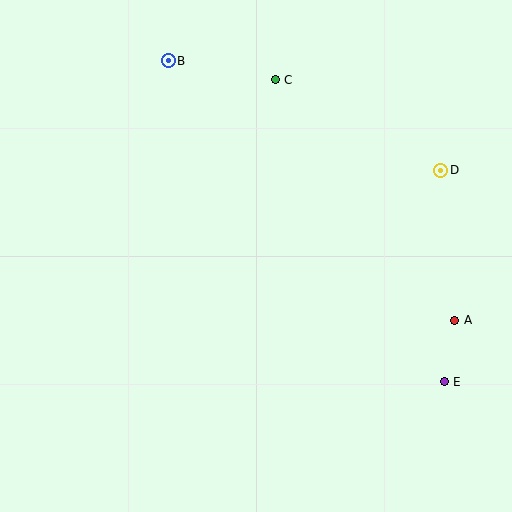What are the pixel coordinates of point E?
Point E is at (444, 382).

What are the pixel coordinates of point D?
Point D is at (441, 170).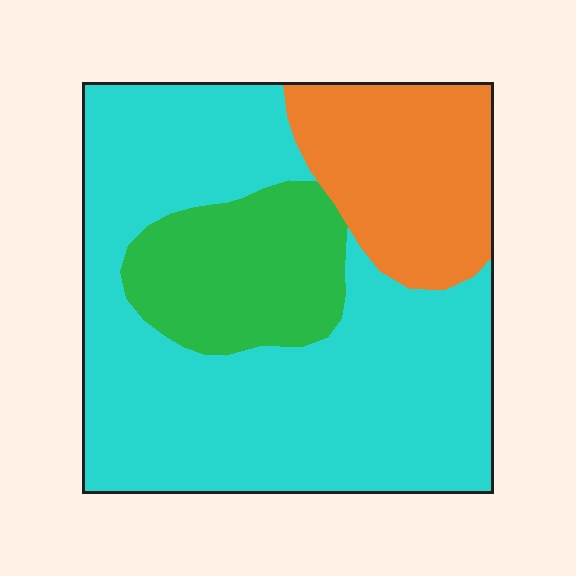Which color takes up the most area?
Cyan, at roughly 60%.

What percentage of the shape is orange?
Orange covers about 20% of the shape.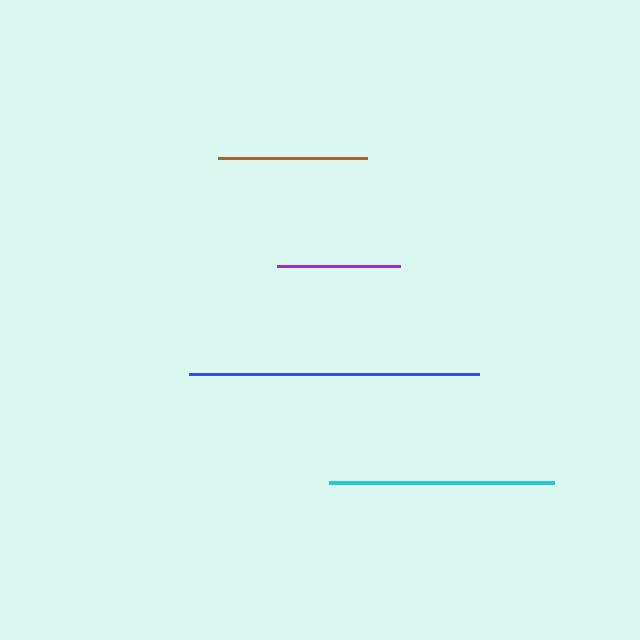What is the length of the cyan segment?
The cyan segment is approximately 225 pixels long.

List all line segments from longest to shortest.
From longest to shortest: blue, cyan, brown, purple.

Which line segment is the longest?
The blue line is the longest at approximately 290 pixels.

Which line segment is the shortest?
The purple line is the shortest at approximately 123 pixels.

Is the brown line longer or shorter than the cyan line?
The cyan line is longer than the brown line.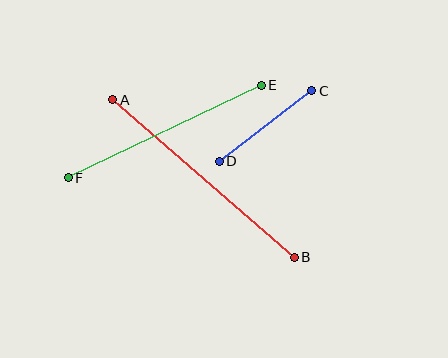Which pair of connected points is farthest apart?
Points A and B are farthest apart.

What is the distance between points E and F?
The distance is approximately 214 pixels.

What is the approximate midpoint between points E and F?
The midpoint is at approximately (165, 131) pixels.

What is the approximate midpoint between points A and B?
The midpoint is at approximately (203, 179) pixels.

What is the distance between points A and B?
The distance is approximately 240 pixels.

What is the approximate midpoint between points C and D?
The midpoint is at approximately (265, 126) pixels.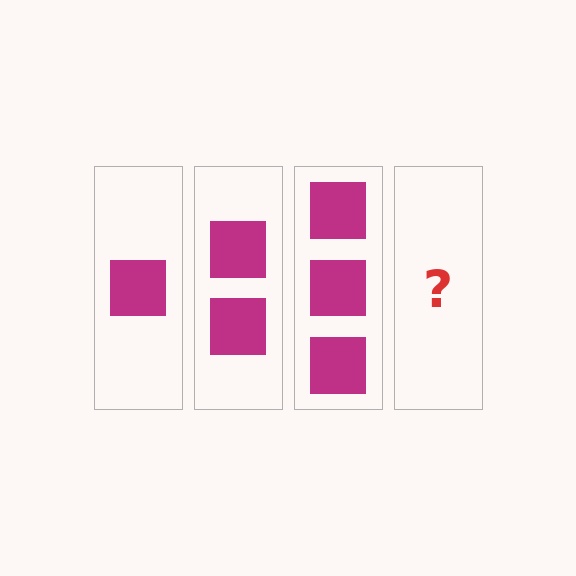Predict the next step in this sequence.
The next step is 4 squares.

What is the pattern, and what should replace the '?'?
The pattern is that each step adds one more square. The '?' should be 4 squares.